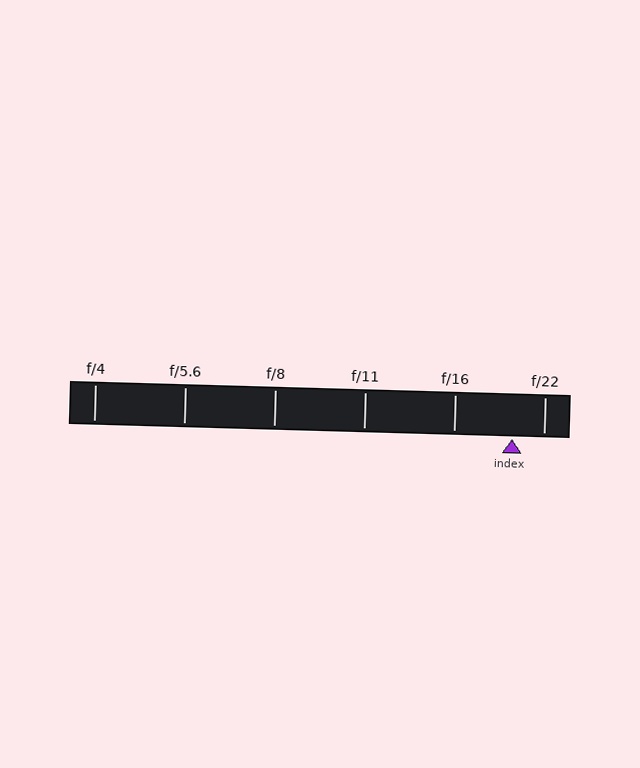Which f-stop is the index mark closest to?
The index mark is closest to f/22.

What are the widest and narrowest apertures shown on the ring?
The widest aperture shown is f/4 and the narrowest is f/22.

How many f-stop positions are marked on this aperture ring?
There are 6 f-stop positions marked.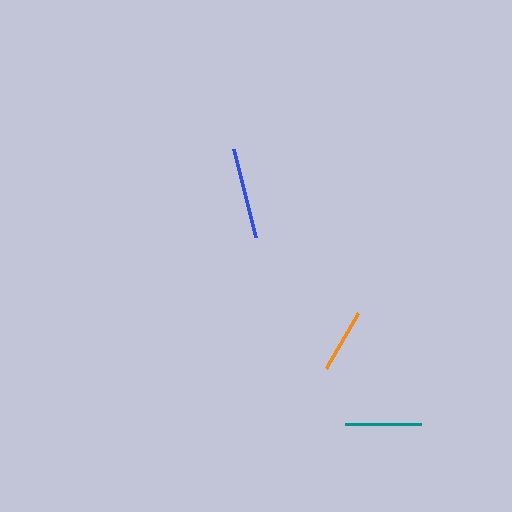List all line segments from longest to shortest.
From longest to shortest: blue, teal, orange.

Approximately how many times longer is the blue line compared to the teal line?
The blue line is approximately 1.2 times the length of the teal line.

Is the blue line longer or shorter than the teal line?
The blue line is longer than the teal line.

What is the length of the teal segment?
The teal segment is approximately 76 pixels long.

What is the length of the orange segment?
The orange segment is approximately 64 pixels long.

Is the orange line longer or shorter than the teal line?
The teal line is longer than the orange line.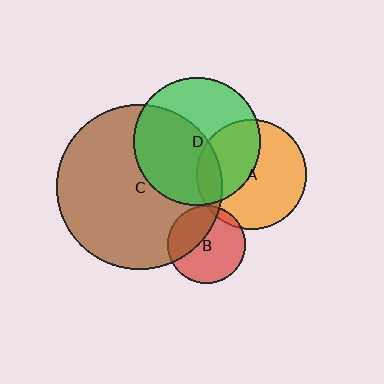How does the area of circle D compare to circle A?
Approximately 1.4 times.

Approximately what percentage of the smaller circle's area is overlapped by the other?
Approximately 5%.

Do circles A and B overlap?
Yes.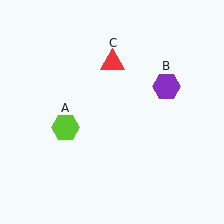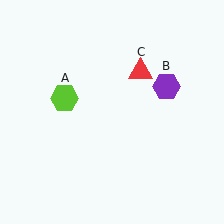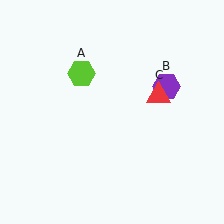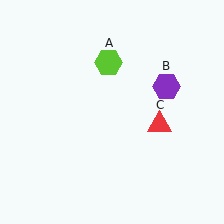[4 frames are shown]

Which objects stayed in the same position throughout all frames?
Purple hexagon (object B) remained stationary.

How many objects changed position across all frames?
2 objects changed position: lime hexagon (object A), red triangle (object C).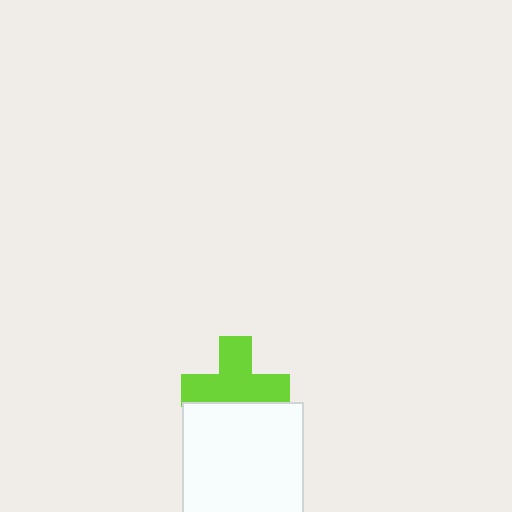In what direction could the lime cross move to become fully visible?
The lime cross could move up. That would shift it out from behind the white rectangle entirely.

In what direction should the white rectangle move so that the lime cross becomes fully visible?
The white rectangle should move down. That is the shortest direction to clear the overlap and leave the lime cross fully visible.